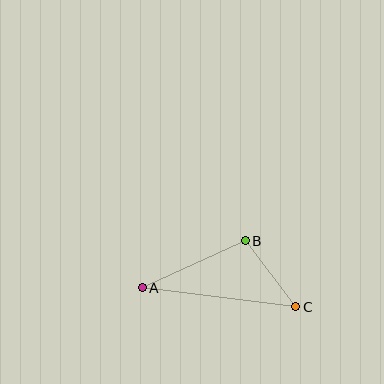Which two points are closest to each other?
Points B and C are closest to each other.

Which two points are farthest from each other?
Points A and C are farthest from each other.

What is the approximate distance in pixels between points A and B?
The distance between A and B is approximately 113 pixels.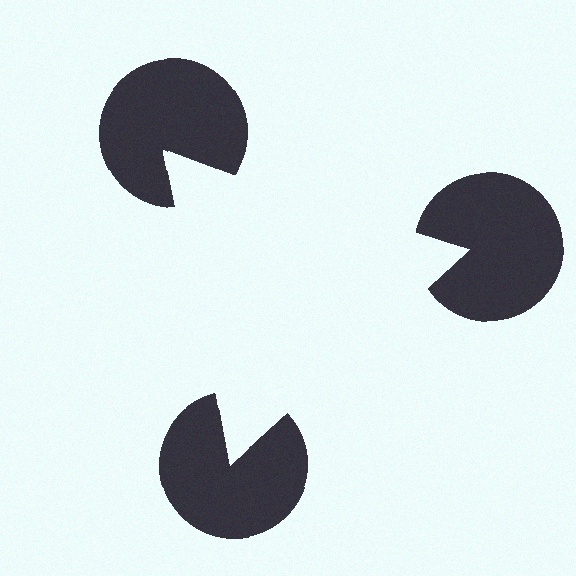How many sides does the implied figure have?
3 sides.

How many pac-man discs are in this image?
There are 3 — one at each vertex of the illusory triangle.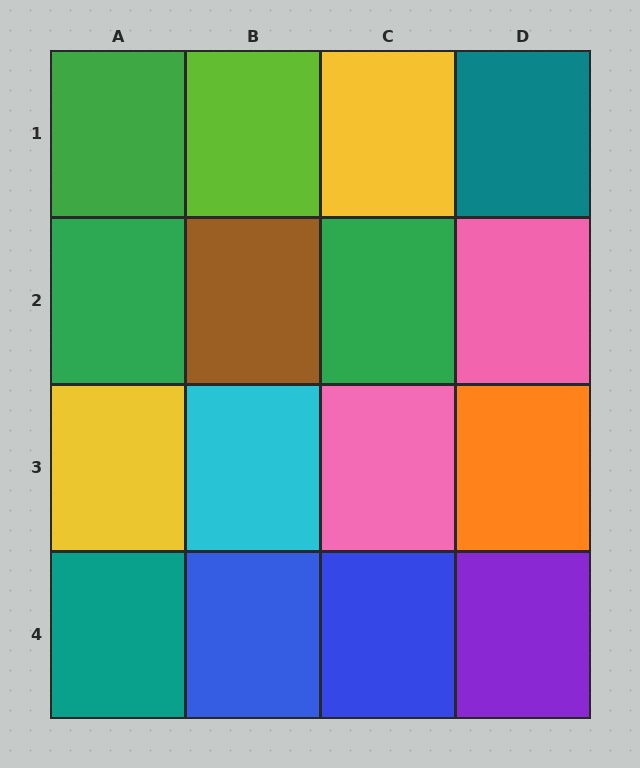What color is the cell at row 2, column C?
Green.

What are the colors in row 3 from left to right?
Yellow, cyan, pink, orange.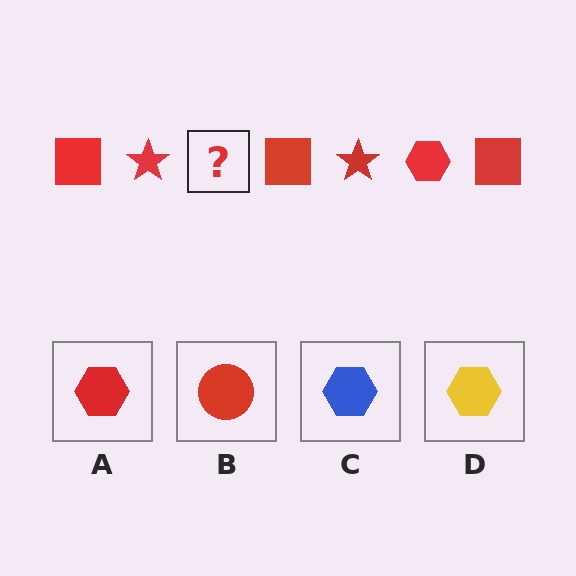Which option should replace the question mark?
Option A.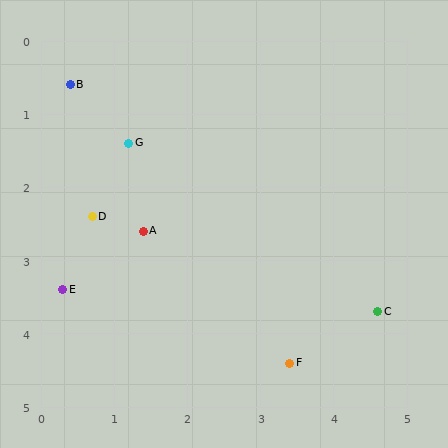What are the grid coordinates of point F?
Point F is at approximately (3.4, 4.4).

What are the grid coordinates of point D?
Point D is at approximately (0.7, 2.4).